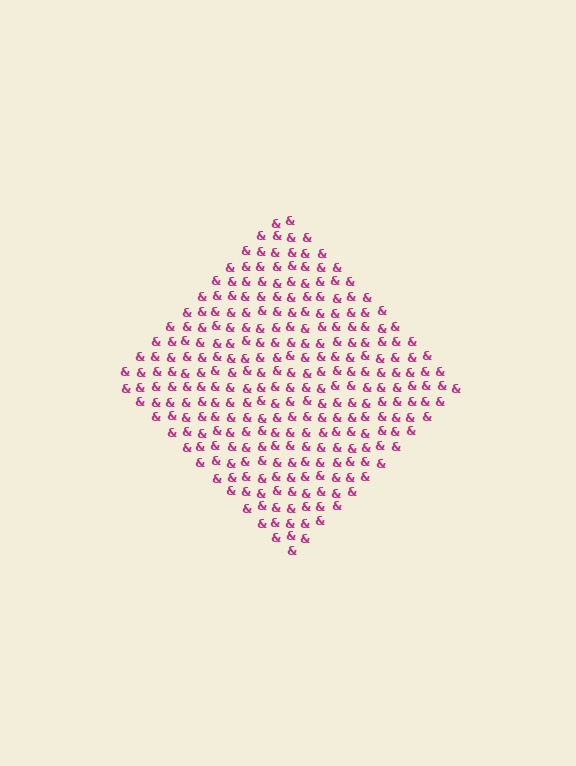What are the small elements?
The small elements are ampersands.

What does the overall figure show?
The overall figure shows a diamond.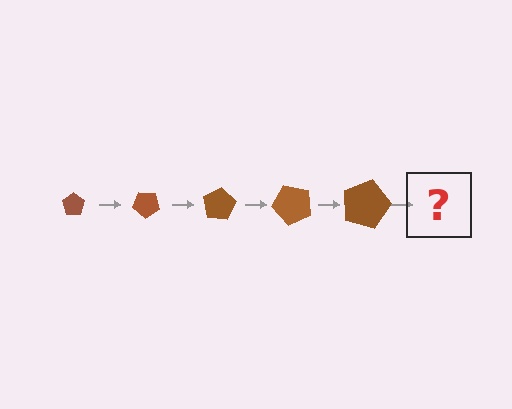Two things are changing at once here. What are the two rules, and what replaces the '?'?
The two rules are that the pentagon grows larger each step and it rotates 40 degrees each step. The '?' should be a pentagon, larger than the previous one and rotated 200 degrees from the start.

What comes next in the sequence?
The next element should be a pentagon, larger than the previous one and rotated 200 degrees from the start.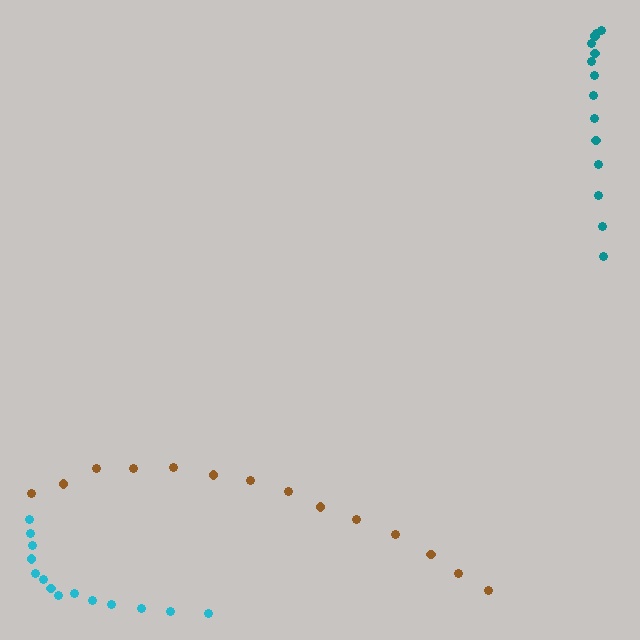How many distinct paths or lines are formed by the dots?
There are 3 distinct paths.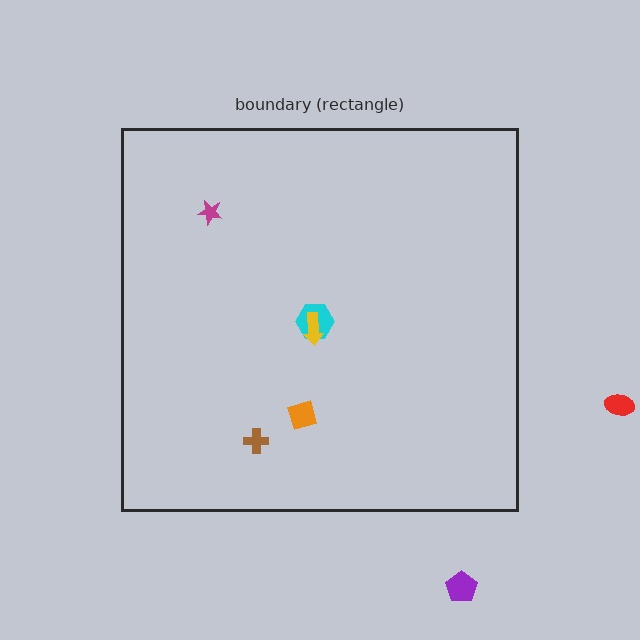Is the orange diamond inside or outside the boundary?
Inside.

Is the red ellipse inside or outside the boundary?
Outside.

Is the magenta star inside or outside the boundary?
Inside.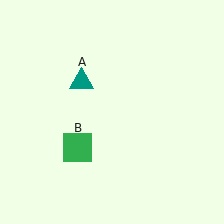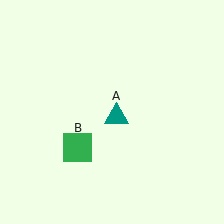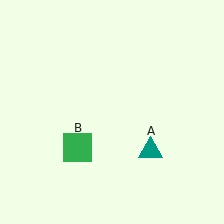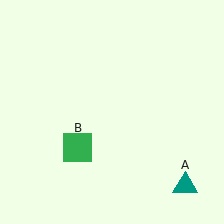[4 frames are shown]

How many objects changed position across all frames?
1 object changed position: teal triangle (object A).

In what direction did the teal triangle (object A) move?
The teal triangle (object A) moved down and to the right.